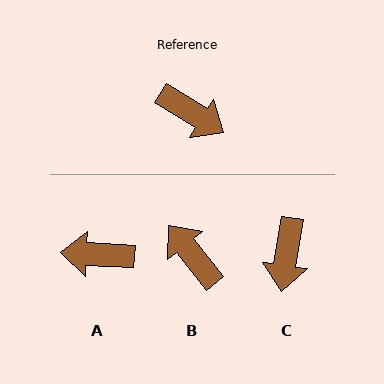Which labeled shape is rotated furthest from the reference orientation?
B, about 160 degrees away.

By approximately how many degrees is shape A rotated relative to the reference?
Approximately 151 degrees clockwise.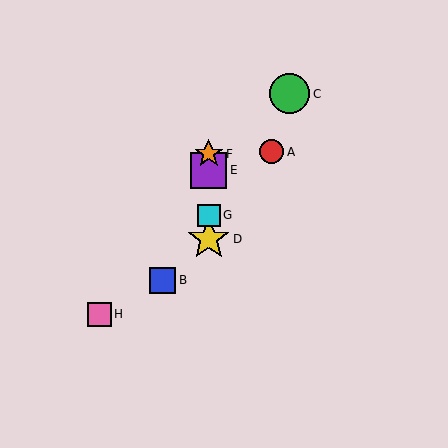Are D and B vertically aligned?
No, D is at x≈209 and B is at x≈162.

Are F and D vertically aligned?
Yes, both are at x≈209.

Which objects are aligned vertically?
Objects D, E, F, G are aligned vertically.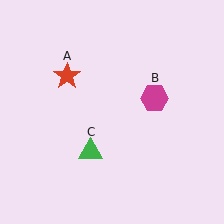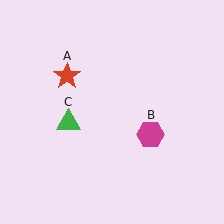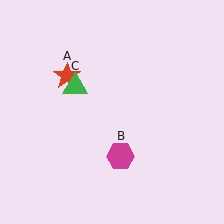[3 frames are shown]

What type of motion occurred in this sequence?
The magenta hexagon (object B), green triangle (object C) rotated clockwise around the center of the scene.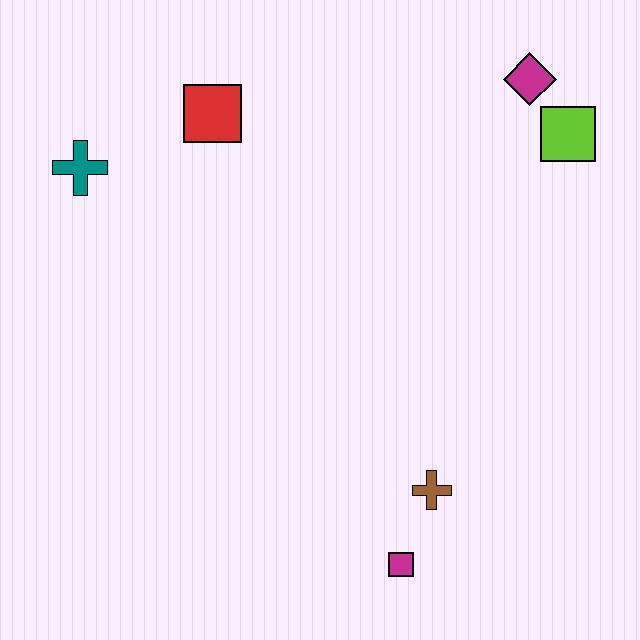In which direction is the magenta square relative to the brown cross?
The magenta square is below the brown cross.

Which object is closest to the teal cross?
The red square is closest to the teal cross.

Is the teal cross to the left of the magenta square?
Yes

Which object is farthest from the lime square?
The teal cross is farthest from the lime square.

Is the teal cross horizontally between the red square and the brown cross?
No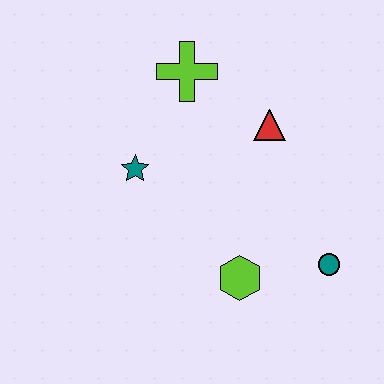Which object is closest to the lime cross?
The red triangle is closest to the lime cross.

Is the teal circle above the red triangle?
No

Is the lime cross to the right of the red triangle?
No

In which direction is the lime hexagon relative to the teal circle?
The lime hexagon is to the left of the teal circle.